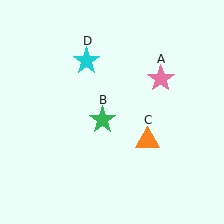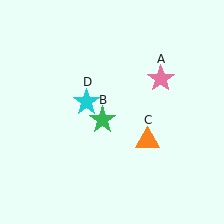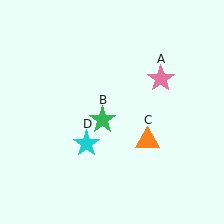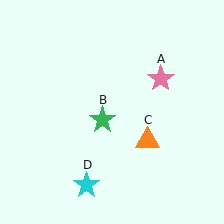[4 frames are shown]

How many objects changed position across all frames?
1 object changed position: cyan star (object D).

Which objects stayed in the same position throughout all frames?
Pink star (object A) and green star (object B) and orange triangle (object C) remained stationary.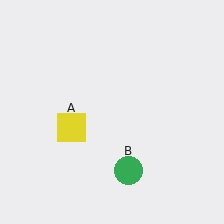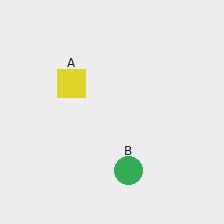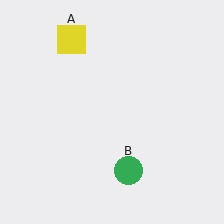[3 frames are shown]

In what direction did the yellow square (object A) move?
The yellow square (object A) moved up.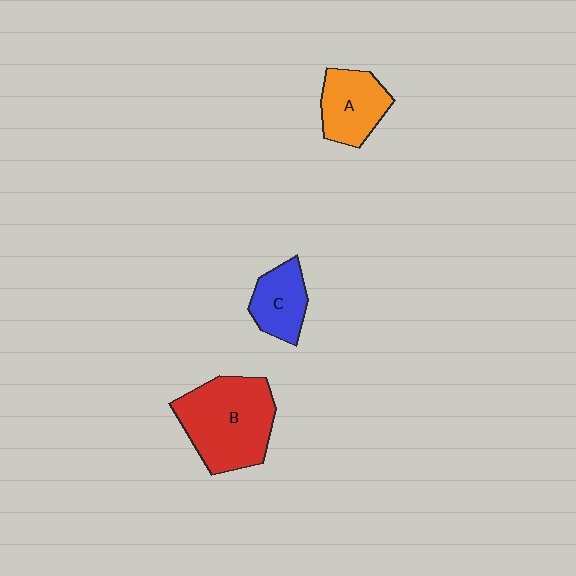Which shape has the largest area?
Shape B (red).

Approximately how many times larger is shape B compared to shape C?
Approximately 2.1 times.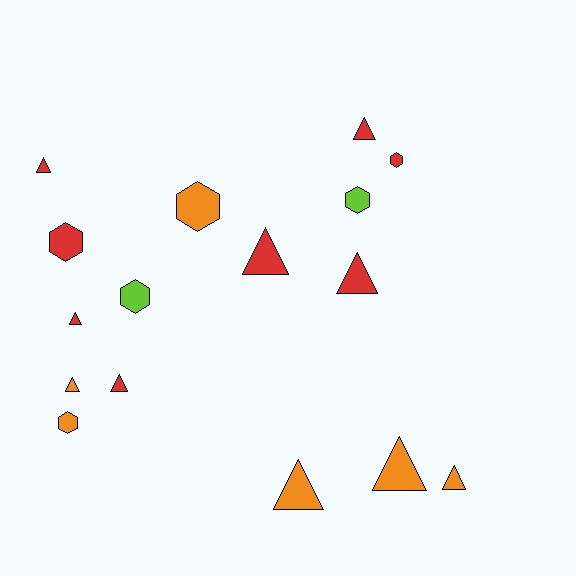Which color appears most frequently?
Red, with 8 objects.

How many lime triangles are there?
There are no lime triangles.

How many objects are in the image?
There are 16 objects.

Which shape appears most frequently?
Triangle, with 10 objects.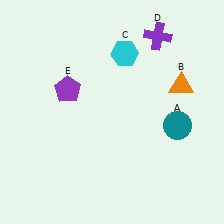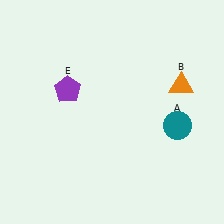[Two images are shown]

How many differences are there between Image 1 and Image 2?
There are 2 differences between the two images.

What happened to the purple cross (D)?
The purple cross (D) was removed in Image 2. It was in the top-right area of Image 1.